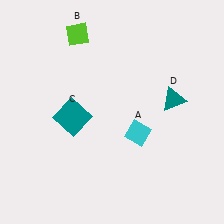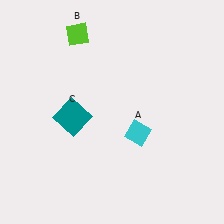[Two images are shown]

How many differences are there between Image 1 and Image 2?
There is 1 difference between the two images.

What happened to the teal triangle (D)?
The teal triangle (D) was removed in Image 2. It was in the top-right area of Image 1.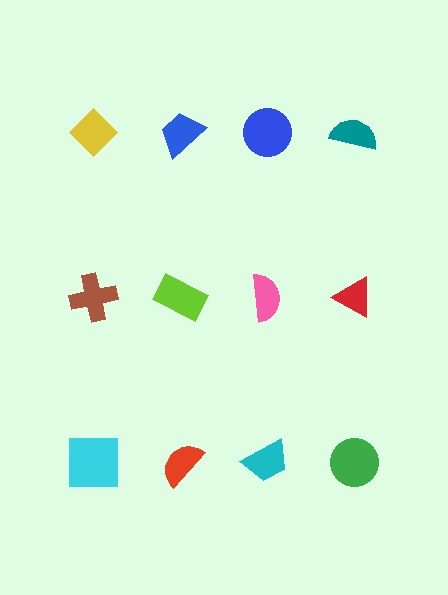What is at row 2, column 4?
A red triangle.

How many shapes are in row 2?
4 shapes.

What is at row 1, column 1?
A yellow diamond.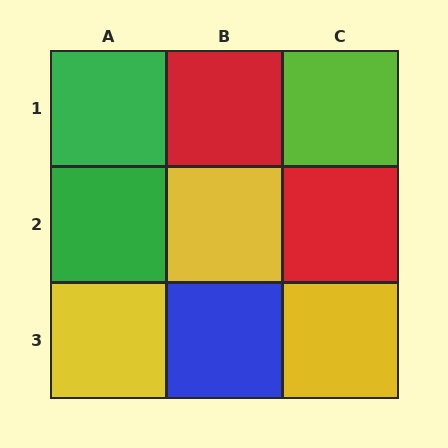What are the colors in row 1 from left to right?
Green, red, lime.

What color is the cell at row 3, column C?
Yellow.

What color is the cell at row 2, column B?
Yellow.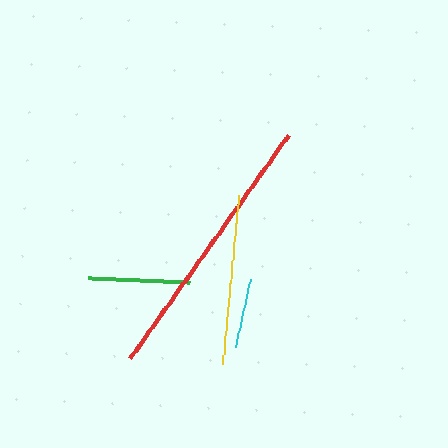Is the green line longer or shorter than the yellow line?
The yellow line is longer than the green line.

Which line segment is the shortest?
The cyan line is the shortest at approximately 70 pixels.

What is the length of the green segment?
The green segment is approximately 102 pixels long.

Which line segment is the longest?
The red line is the longest at approximately 274 pixels.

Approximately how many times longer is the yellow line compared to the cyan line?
The yellow line is approximately 2.4 times the length of the cyan line.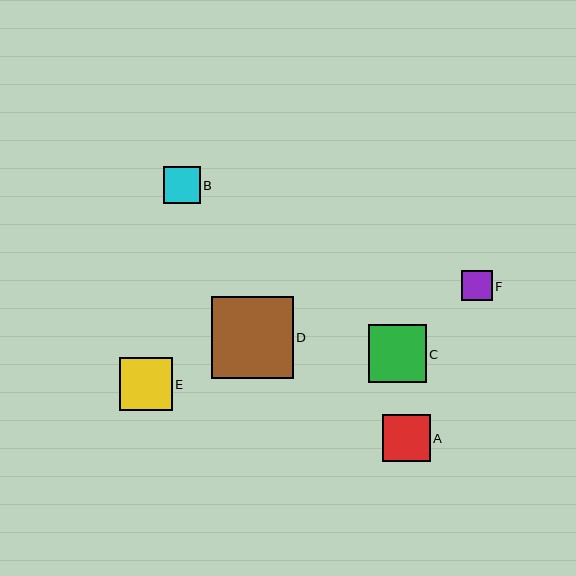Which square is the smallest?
Square F is the smallest with a size of approximately 31 pixels.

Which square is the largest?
Square D is the largest with a size of approximately 82 pixels.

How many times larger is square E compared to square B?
Square E is approximately 1.5 times the size of square B.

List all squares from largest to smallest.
From largest to smallest: D, C, E, A, B, F.